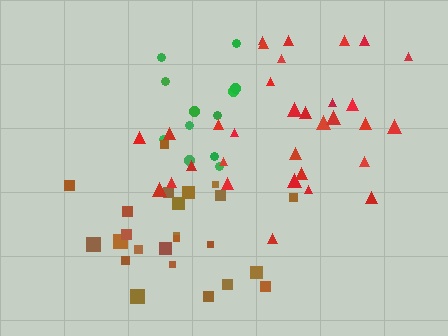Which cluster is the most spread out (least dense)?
Red.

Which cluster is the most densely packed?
Brown.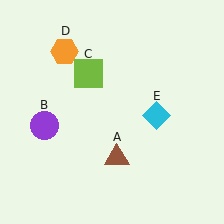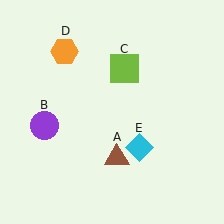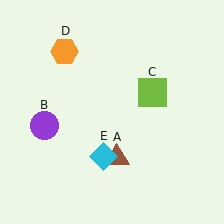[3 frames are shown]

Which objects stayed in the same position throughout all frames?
Brown triangle (object A) and purple circle (object B) and orange hexagon (object D) remained stationary.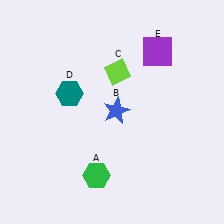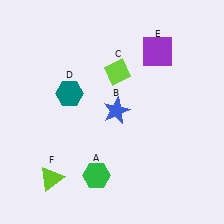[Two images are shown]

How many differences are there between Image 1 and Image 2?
There is 1 difference between the two images.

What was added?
A lime triangle (F) was added in Image 2.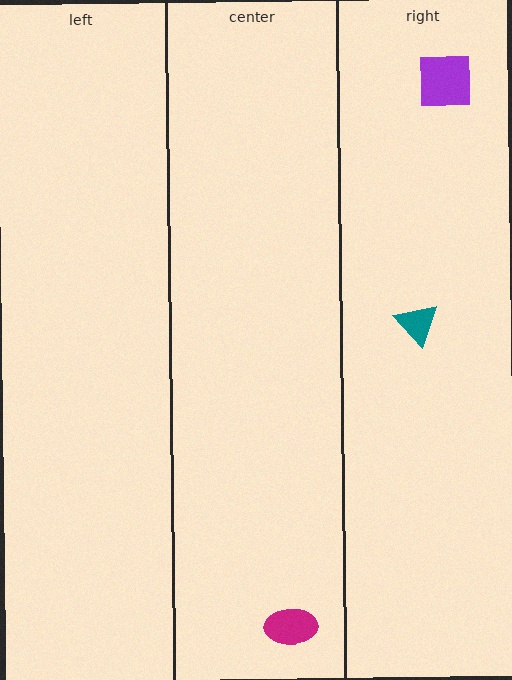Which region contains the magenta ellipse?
The center region.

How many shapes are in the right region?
2.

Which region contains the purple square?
The right region.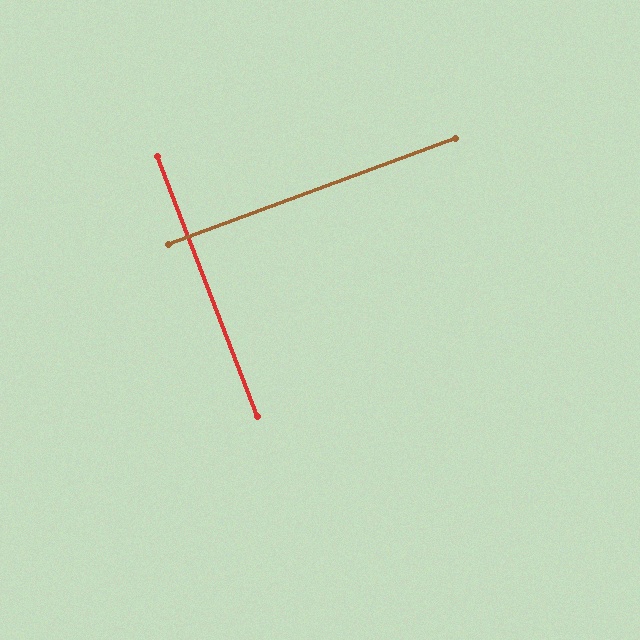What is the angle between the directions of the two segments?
Approximately 89 degrees.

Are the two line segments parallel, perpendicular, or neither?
Perpendicular — they meet at approximately 89°.